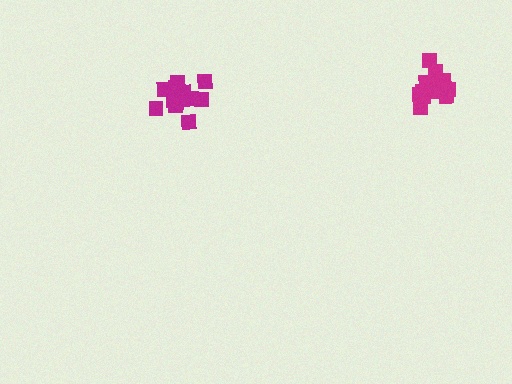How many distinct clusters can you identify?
There are 2 distinct clusters.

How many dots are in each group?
Group 1: 16 dots, Group 2: 13 dots (29 total).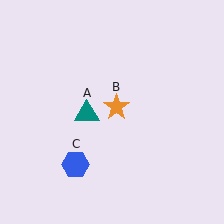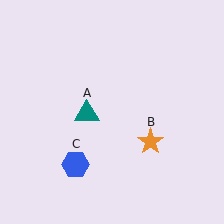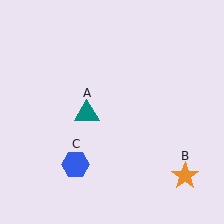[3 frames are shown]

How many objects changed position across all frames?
1 object changed position: orange star (object B).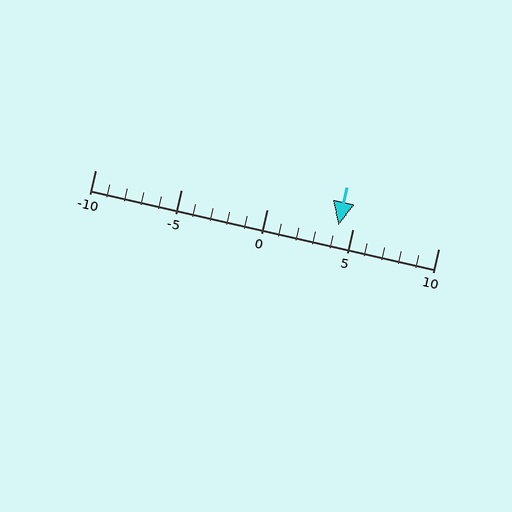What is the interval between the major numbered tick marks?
The major tick marks are spaced 5 units apart.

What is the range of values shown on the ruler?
The ruler shows values from -10 to 10.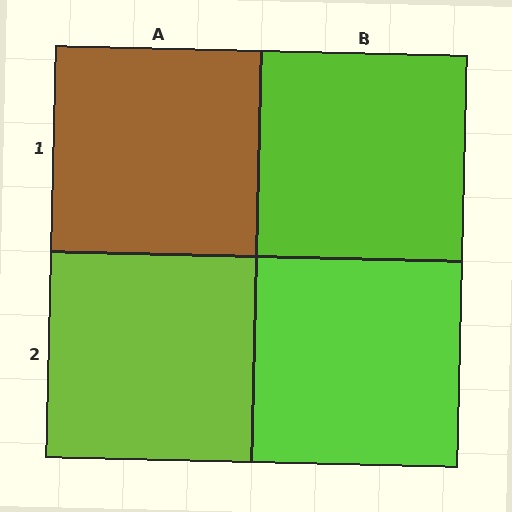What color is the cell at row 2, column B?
Lime.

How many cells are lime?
3 cells are lime.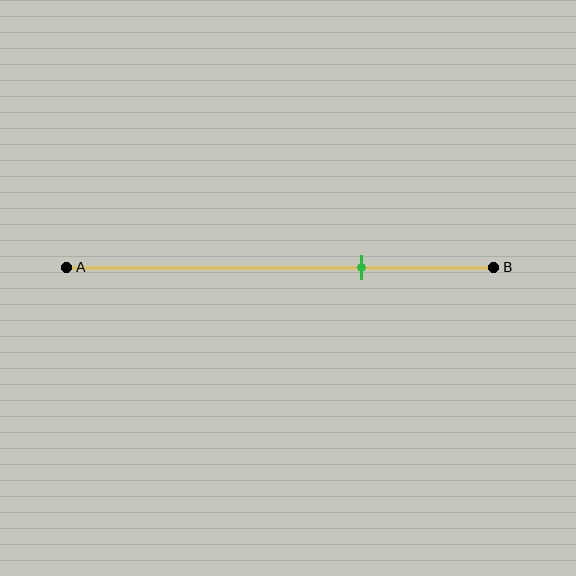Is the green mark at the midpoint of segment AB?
No, the mark is at about 70% from A, not at the 50% midpoint.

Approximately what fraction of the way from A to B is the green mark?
The green mark is approximately 70% of the way from A to B.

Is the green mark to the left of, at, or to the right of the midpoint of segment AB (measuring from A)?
The green mark is to the right of the midpoint of segment AB.